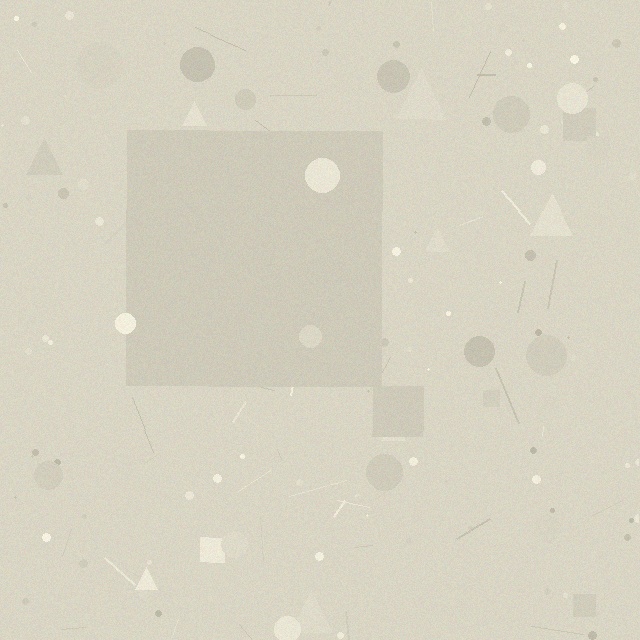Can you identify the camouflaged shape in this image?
The camouflaged shape is a square.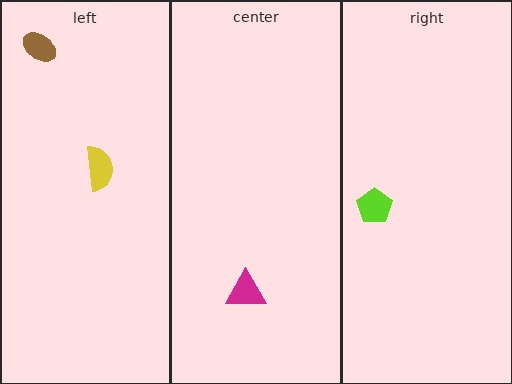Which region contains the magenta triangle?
The center region.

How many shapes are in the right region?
1.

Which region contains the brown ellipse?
The left region.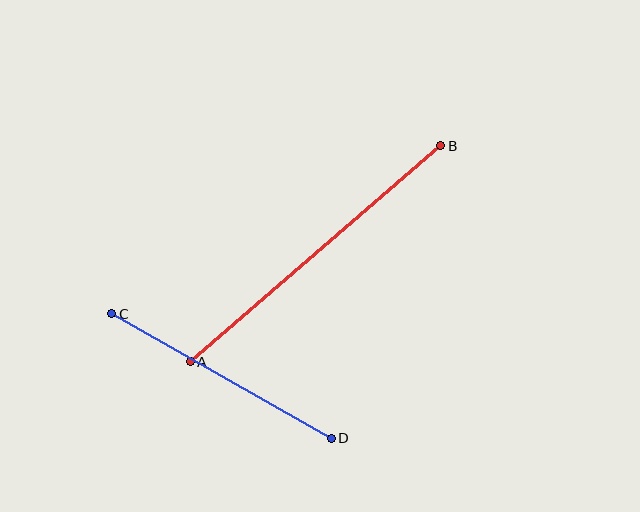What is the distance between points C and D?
The distance is approximately 252 pixels.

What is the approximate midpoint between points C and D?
The midpoint is at approximately (221, 376) pixels.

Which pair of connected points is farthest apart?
Points A and B are farthest apart.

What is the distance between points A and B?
The distance is approximately 331 pixels.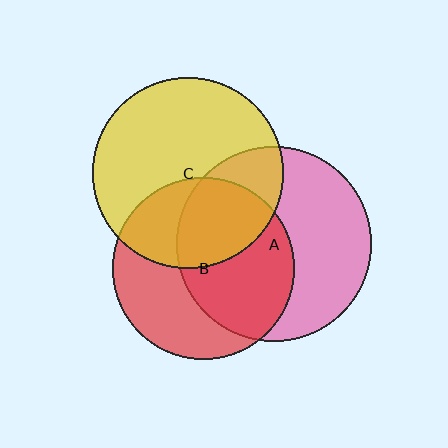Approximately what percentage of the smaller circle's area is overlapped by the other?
Approximately 40%.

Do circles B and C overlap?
Yes.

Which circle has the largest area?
Circle A (pink).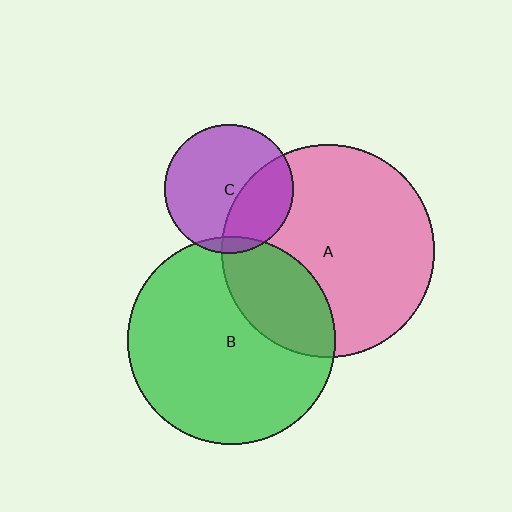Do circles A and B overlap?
Yes.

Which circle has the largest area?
Circle A (pink).